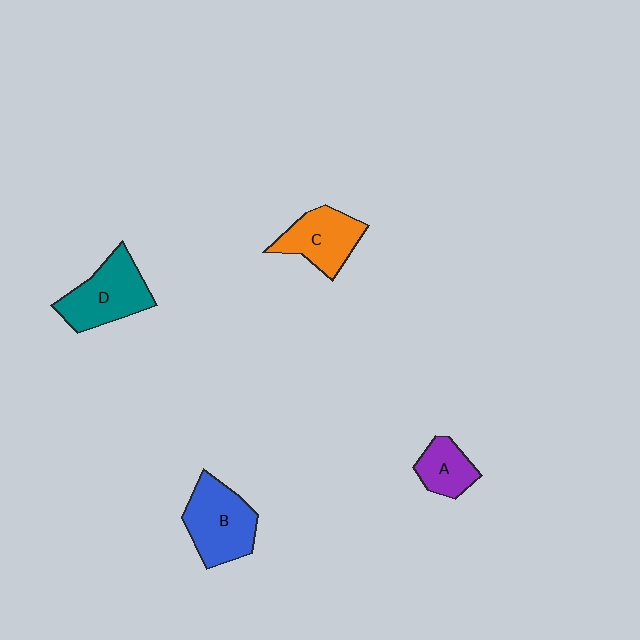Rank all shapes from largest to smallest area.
From largest to smallest: B (blue), D (teal), C (orange), A (purple).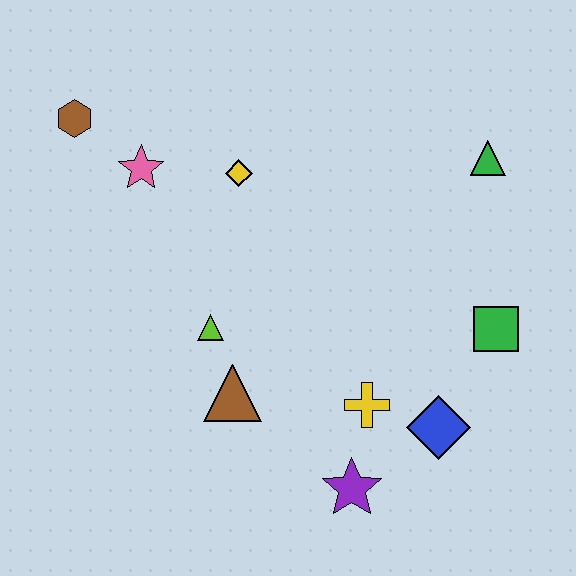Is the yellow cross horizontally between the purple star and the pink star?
No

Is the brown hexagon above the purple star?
Yes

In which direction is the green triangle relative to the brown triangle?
The green triangle is to the right of the brown triangle.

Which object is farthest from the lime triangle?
The green triangle is farthest from the lime triangle.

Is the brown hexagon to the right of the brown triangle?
No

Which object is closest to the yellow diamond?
The pink star is closest to the yellow diamond.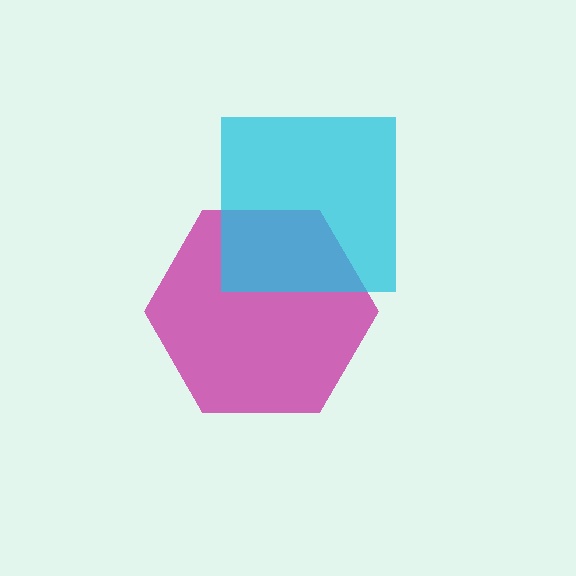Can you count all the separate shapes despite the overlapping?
Yes, there are 2 separate shapes.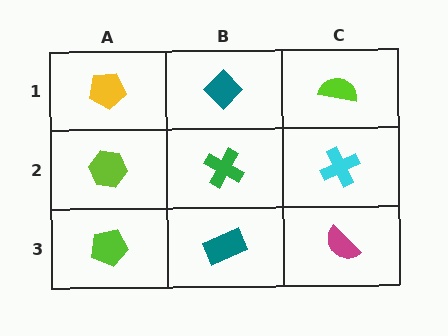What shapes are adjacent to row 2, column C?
A lime semicircle (row 1, column C), a magenta semicircle (row 3, column C), a green cross (row 2, column B).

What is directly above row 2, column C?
A lime semicircle.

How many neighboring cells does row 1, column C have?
2.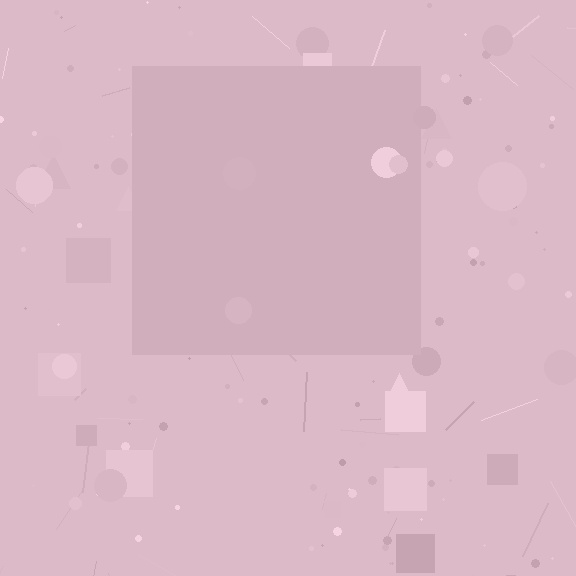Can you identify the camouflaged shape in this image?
The camouflaged shape is a square.